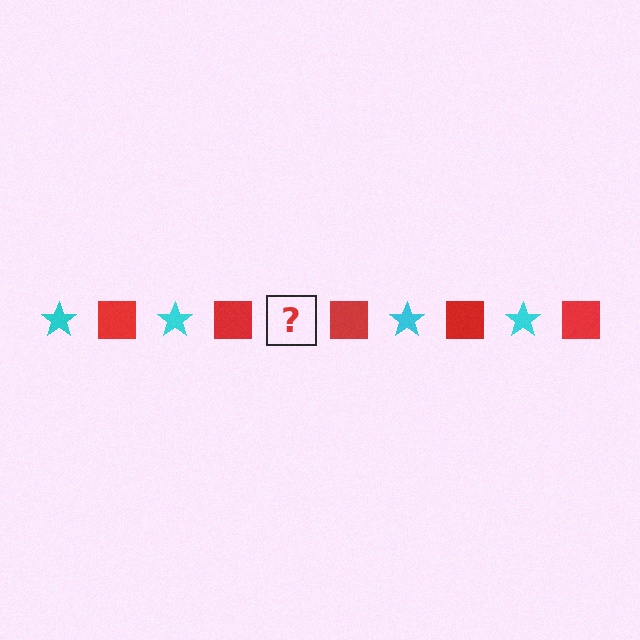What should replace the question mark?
The question mark should be replaced with a cyan star.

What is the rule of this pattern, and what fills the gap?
The rule is that the pattern alternates between cyan star and red square. The gap should be filled with a cyan star.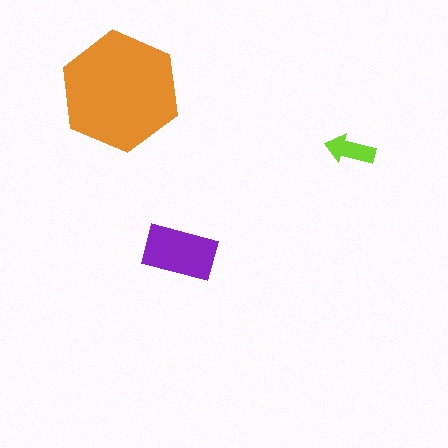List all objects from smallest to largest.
The lime arrow, the purple rectangle, the orange hexagon.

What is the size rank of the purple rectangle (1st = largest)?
2nd.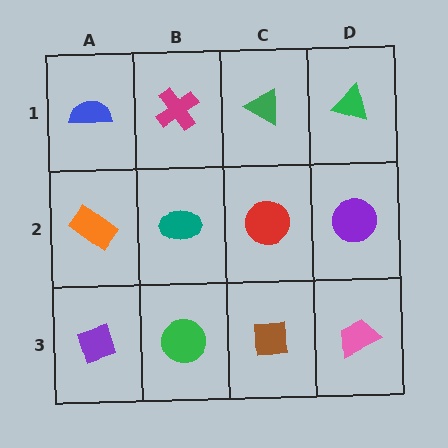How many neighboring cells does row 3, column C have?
3.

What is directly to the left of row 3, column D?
A brown square.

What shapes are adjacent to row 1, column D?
A purple circle (row 2, column D), a green triangle (row 1, column C).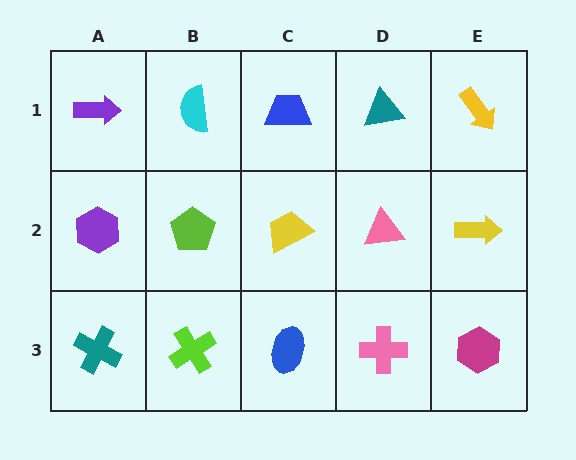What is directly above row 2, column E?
A yellow arrow.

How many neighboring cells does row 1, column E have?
2.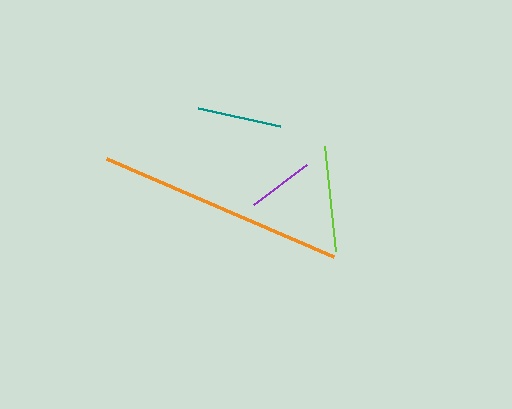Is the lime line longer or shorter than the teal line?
The lime line is longer than the teal line.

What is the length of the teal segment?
The teal segment is approximately 84 pixels long.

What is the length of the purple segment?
The purple segment is approximately 66 pixels long.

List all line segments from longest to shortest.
From longest to shortest: orange, lime, teal, purple.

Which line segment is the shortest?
The purple line is the shortest at approximately 66 pixels.